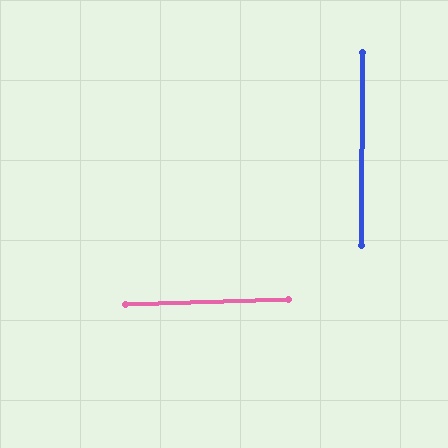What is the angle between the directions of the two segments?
Approximately 88 degrees.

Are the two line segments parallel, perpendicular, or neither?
Perpendicular — they meet at approximately 88°.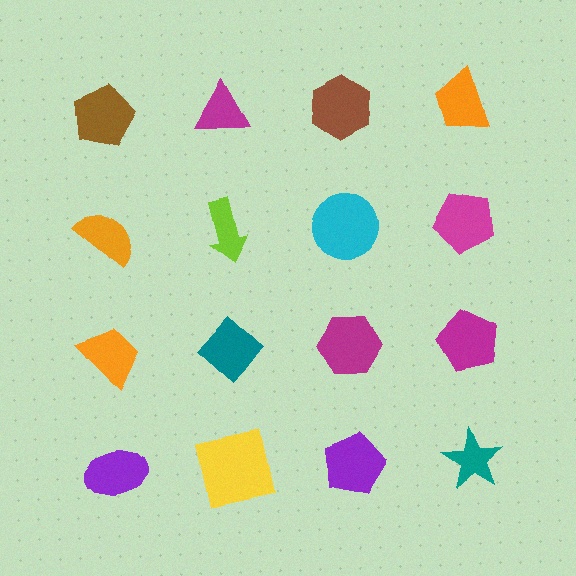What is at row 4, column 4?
A teal star.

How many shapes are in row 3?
4 shapes.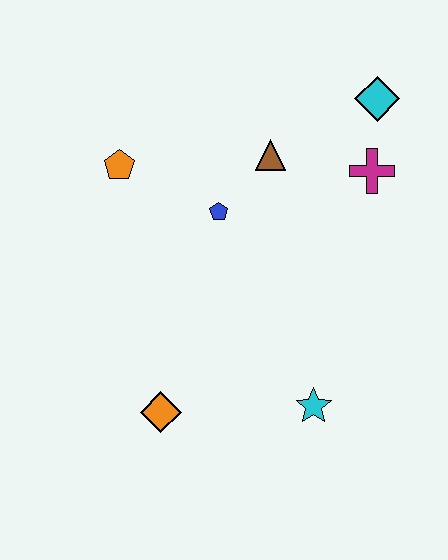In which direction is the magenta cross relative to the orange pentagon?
The magenta cross is to the right of the orange pentagon.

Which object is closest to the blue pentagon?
The brown triangle is closest to the blue pentagon.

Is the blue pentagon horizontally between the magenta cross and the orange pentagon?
Yes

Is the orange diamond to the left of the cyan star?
Yes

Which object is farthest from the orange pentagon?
The cyan star is farthest from the orange pentagon.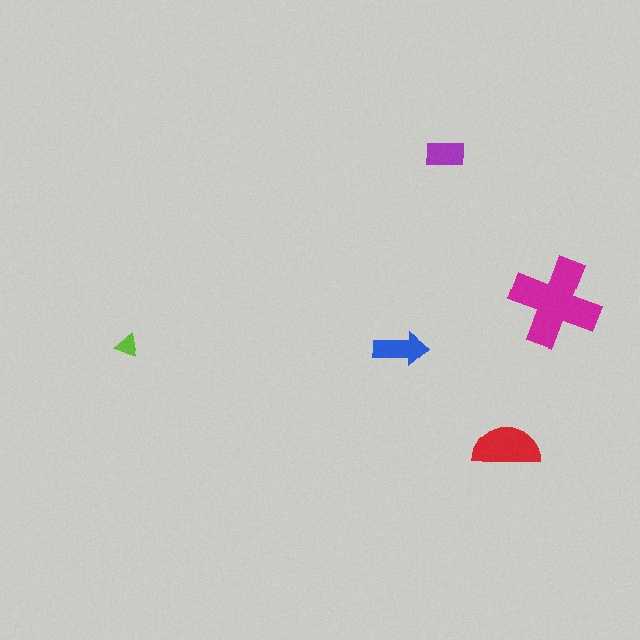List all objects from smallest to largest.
The lime triangle, the purple rectangle, the blue arrow, the red semicircle, the magenta cross.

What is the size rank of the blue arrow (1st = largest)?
3rd.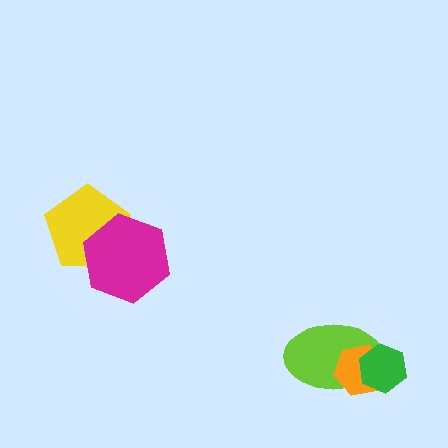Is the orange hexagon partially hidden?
Yes, it is partially covered by another shape.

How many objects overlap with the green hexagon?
2 objects overlap with the green hexagon.